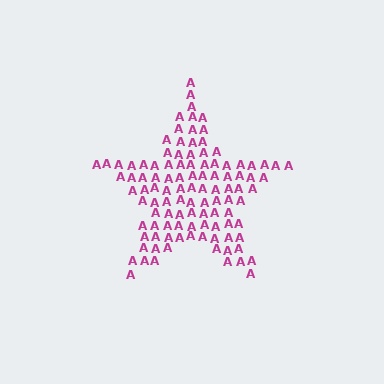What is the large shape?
The large shape is a star.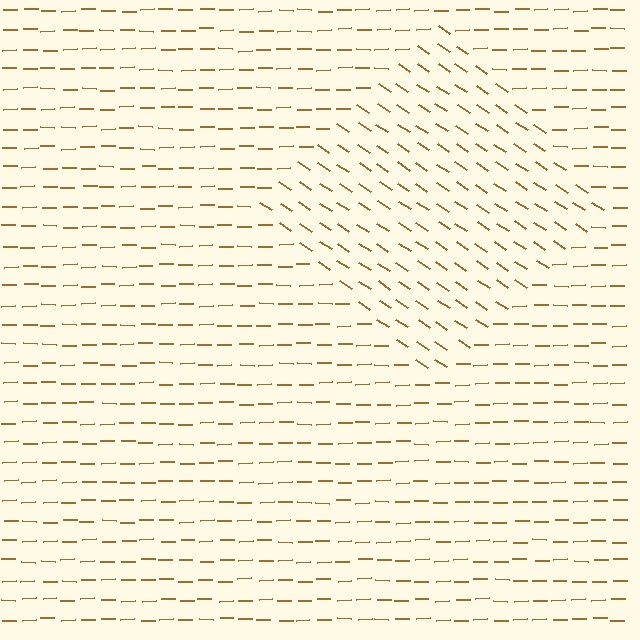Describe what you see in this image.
The image is filled with small brown line segments. A diamond region in the image has lines oriented differently from the surrounding lines, creating a visible texture boundary.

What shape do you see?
I see a diamond.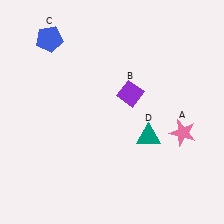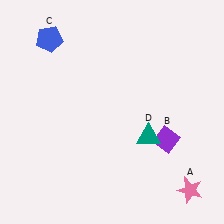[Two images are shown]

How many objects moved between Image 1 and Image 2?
2 objects moved between the two images.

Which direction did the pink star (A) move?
The pink star (A) moved down.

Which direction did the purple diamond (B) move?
The purple diamond (B) moved down.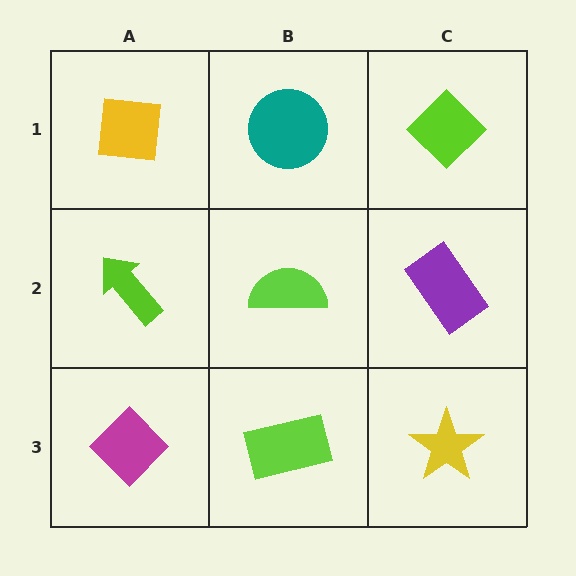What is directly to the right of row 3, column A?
A lime rectangle.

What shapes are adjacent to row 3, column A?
A lime arrow (row 2, column A), a lime rectangle (row 3, column B).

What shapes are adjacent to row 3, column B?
A lime semicircle (row 2, column B), a magenta diamond (row 3, column A), a yellow star (row 3, column C).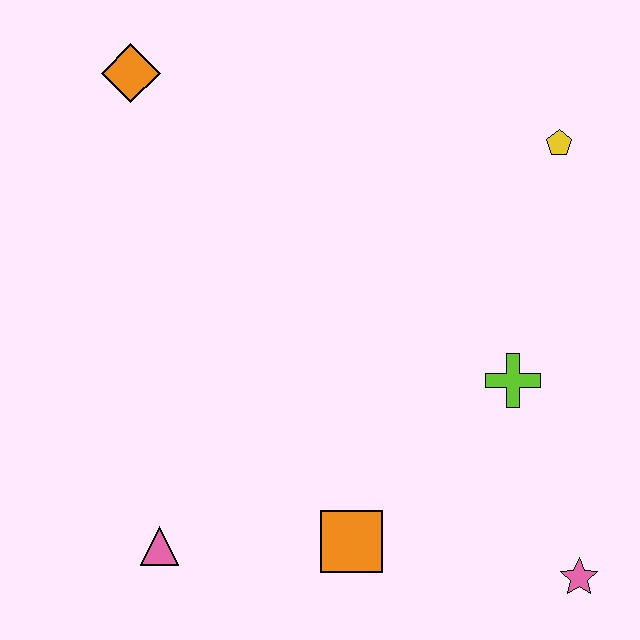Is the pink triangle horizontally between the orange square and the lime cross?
No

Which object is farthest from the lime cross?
The orange diamond is farthest from the lime cross.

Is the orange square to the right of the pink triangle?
Yes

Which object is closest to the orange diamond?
The yellow pentagon is closest to the orange diamond.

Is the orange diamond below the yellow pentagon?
No